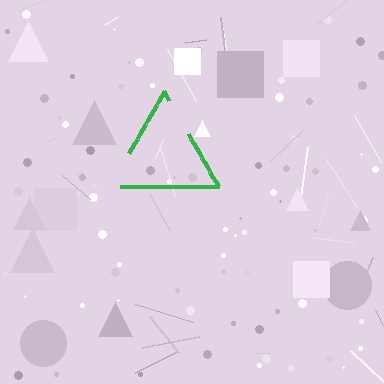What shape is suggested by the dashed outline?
The dashed outline suggests a triangle.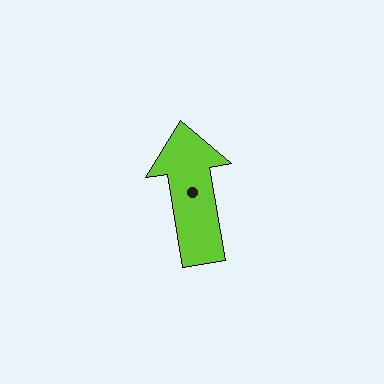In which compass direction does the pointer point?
North.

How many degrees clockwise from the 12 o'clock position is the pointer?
Approximately 351 degrees.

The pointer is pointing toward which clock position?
Roughly 12 o'clock.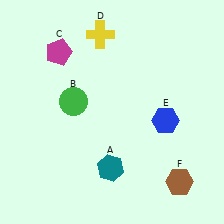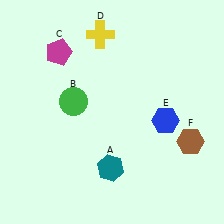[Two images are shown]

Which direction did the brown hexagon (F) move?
The brown hexagon (F) moved up.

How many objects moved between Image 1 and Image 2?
1 object moved between the two images.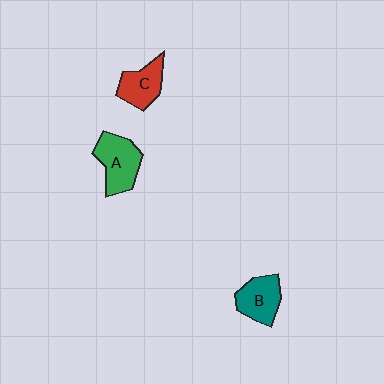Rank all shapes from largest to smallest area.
From largest to smallest: A (green), B (teal), C (red).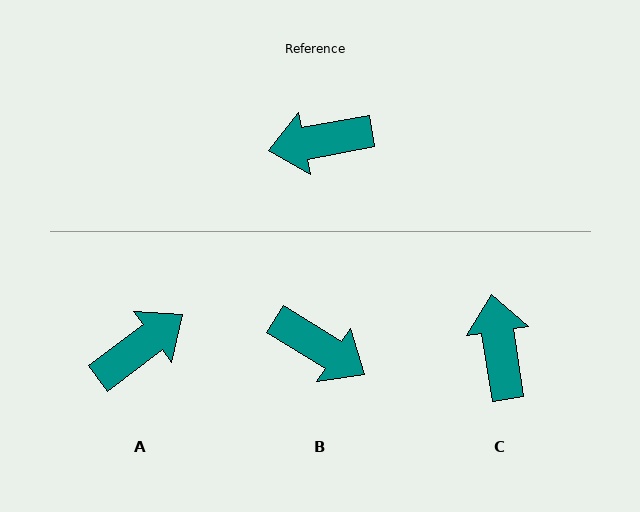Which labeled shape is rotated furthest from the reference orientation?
A, about 153 degrees away.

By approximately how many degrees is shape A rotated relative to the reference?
Approximately 153 degrees clockwise.